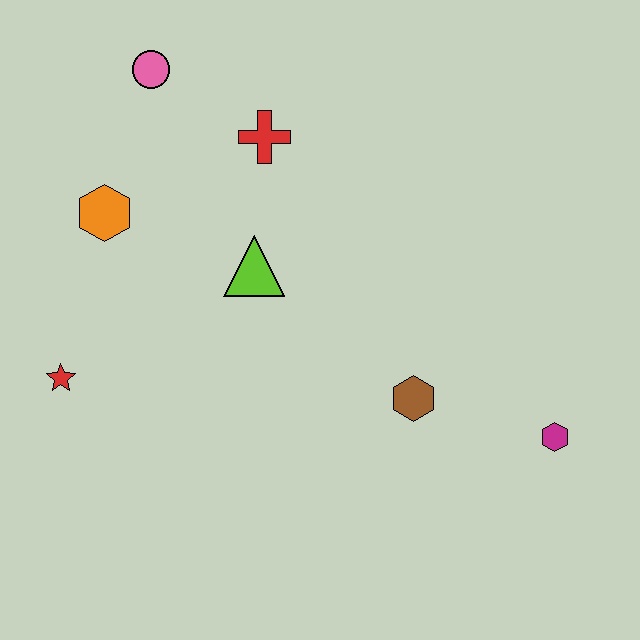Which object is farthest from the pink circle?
The magenta hexagon is farthest from the pink circle.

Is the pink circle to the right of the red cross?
No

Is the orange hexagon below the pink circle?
Yes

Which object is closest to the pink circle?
The red cross is closest to the pink circle.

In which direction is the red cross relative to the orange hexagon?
The red cross is to the right of the orange hexagon.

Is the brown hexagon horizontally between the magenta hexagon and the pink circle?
Yes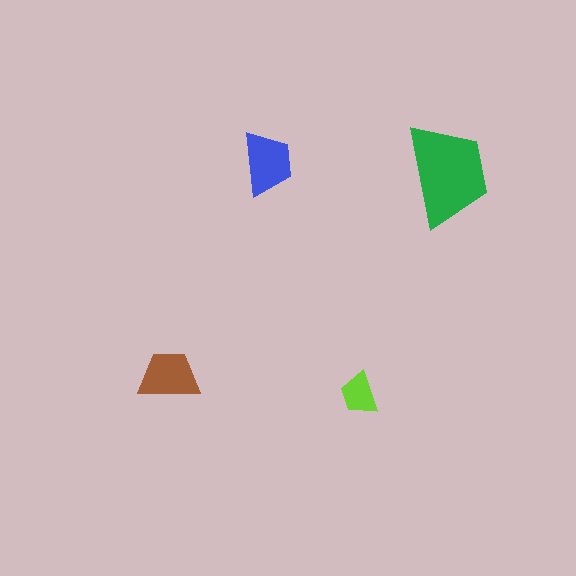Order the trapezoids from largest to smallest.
the green one, the blue one, the brown one, the lime one.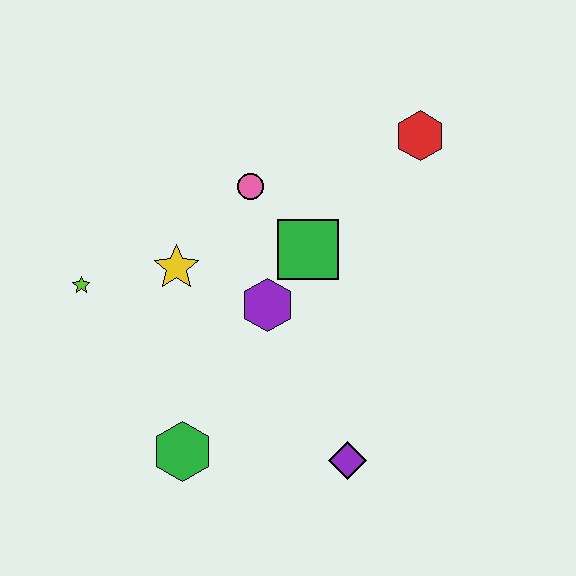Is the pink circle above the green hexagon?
Yes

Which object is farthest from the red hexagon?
The green hexagon is farthest from the red hexagon.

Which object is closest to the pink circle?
The green square is closest to the pink circle.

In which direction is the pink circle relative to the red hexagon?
The pink circle is to the left of the red hexagon.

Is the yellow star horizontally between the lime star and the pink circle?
Yes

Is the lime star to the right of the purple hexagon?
No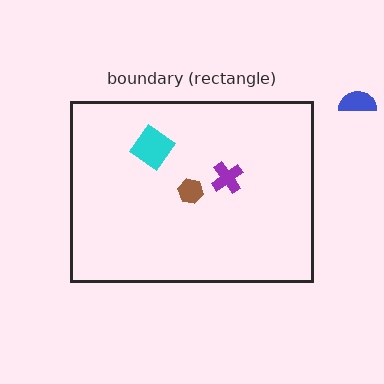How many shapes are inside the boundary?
3 inside, 1 outside.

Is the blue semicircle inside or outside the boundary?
Outside.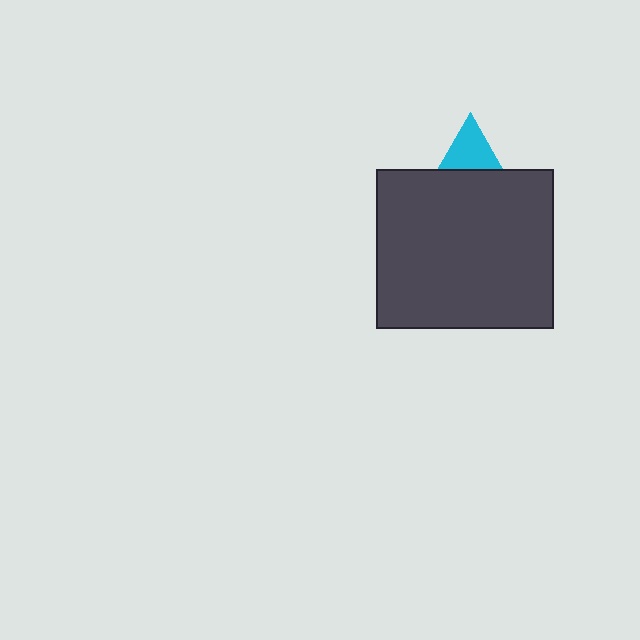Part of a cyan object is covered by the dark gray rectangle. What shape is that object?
It is a triangle.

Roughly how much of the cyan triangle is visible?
A small part of it is visible (roughly 38%).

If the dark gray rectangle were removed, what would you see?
You would see the complete cyan triangle.